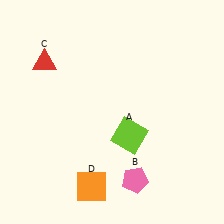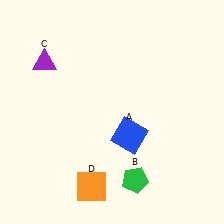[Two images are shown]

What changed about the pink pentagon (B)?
In Image 1, B is pink. In Image 2, it changed to green.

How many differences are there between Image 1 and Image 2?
There are 3 differences between the two images.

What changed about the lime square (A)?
In Image 1, A is lime. In Image 2, it changed to blue.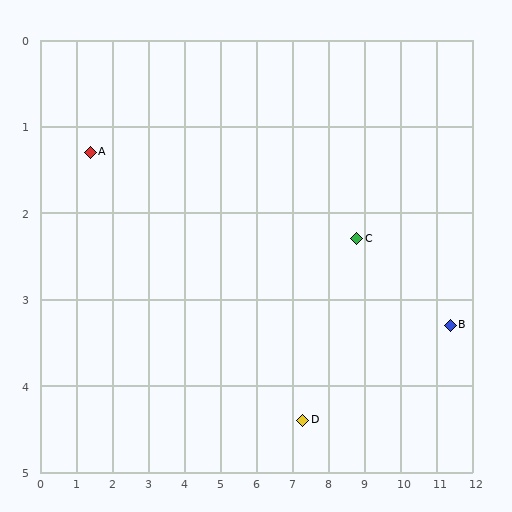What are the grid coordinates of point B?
Point B is at approximately (11.4, 3.3).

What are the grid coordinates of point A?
Point A is at approximately (1.4, 1.3).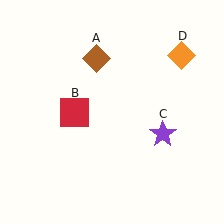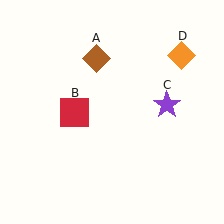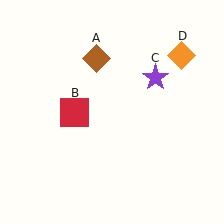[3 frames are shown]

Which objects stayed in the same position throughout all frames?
Brown diamond (object A) and red square (object B) and orange diamond (object D) remained stationary.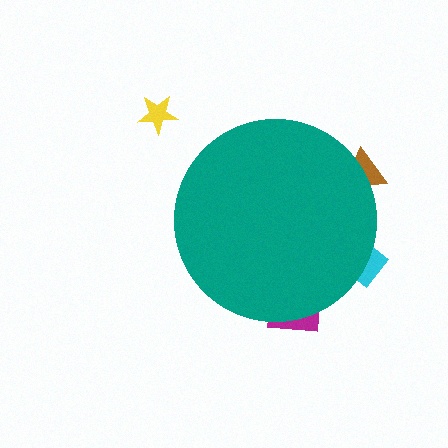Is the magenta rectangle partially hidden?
Yes, the magenta rectangle is partially hidden behind the teal circle.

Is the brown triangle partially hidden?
Yes, the brown triangle is partially hidden behind the teal circle.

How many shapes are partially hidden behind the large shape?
3 shapes are partially hidden.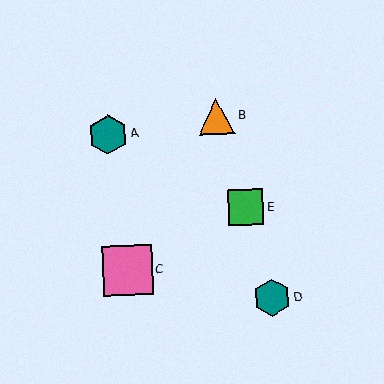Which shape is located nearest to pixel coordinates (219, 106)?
The orange triangle (labeled B) at (216, 116) is nearest to that location.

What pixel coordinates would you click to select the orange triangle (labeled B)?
Click at (216, 116) to select the orange triangle B.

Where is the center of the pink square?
The center of the pink square is at (128, 270).